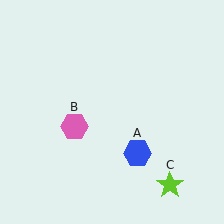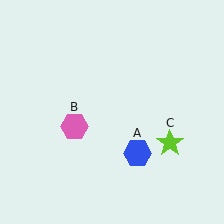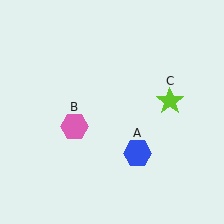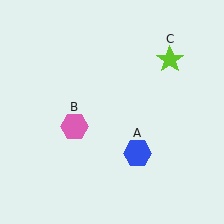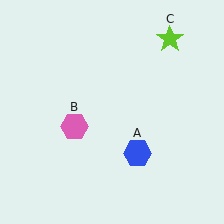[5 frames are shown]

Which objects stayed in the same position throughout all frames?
Blue hexagon (object A) and pink hexagon (object B) remained stationary.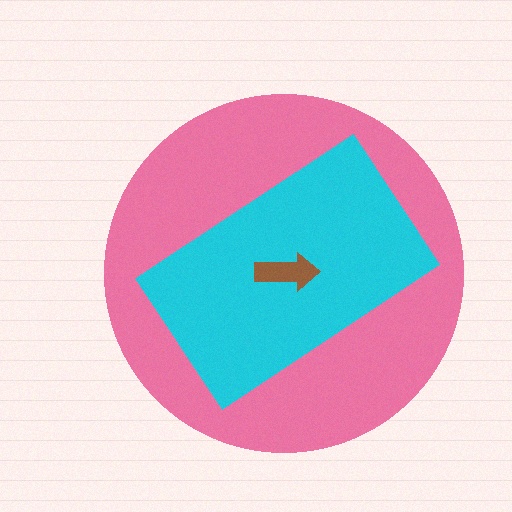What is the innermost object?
The brown arrow.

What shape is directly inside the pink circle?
The cyan rectangle.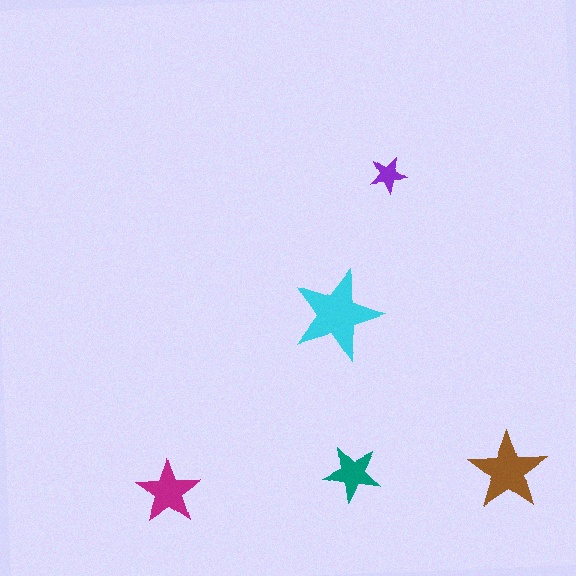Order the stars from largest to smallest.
the cyan one, the brown one, the magenta one, the teal one, the purple one.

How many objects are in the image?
There are 5 objects in the image.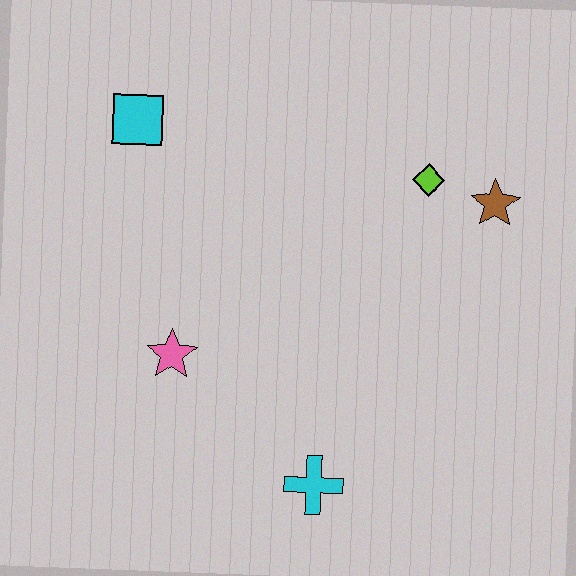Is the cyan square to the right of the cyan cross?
No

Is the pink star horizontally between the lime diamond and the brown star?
No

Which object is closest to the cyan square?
The pink star is closest to the cyan square.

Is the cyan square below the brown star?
No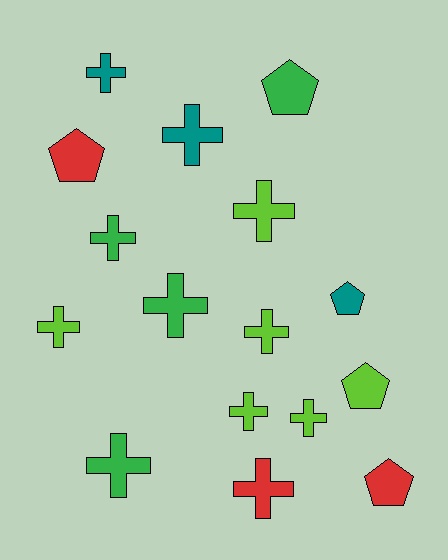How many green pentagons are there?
There is 1 green pentagon.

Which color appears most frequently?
Lime, with 6 objects.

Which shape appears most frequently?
Cross, with 11 objects.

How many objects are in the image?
There are 16 objects.